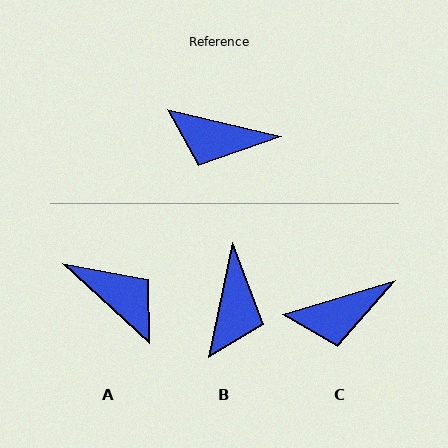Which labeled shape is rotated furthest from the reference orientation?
A, about 151 degrees away.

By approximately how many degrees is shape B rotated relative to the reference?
Approximately 92 degrees counter-clockwise.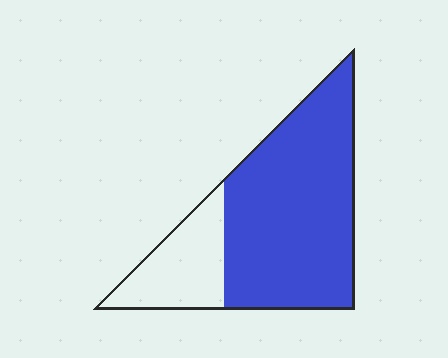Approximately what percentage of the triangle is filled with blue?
Approximately 75%.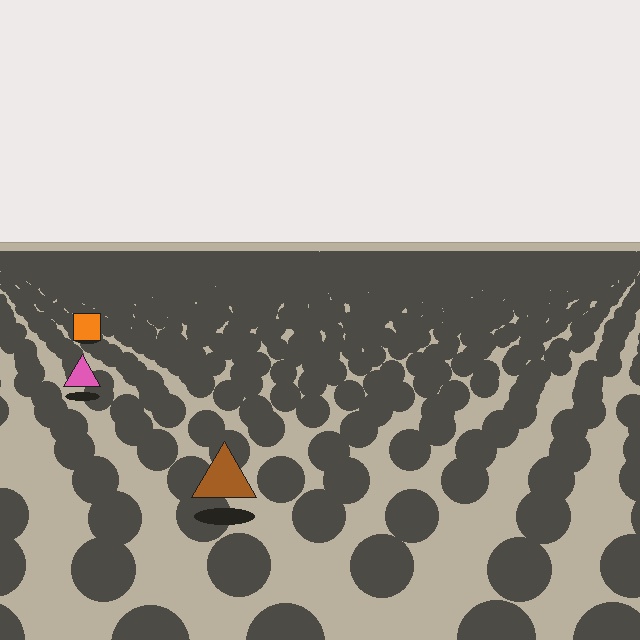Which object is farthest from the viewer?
The orange square is farthest from the viewer. It appears smaller and the ground texture around it is denser.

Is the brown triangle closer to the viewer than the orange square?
Yes. The brown triangle is closer — you can tell from the texture gradient: the ground texture is coarser near it.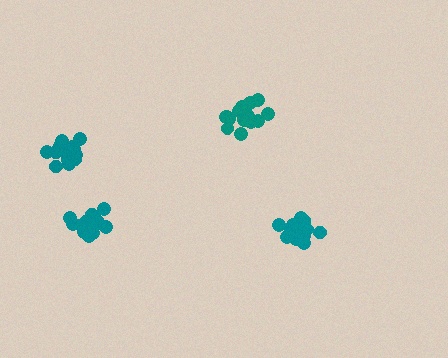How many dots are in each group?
Group 1: 17 dots, Group 2: 16 dots, Group 3: 17 dots, Group 4: 14 dots (64 total).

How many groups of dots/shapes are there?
There are 4 groups.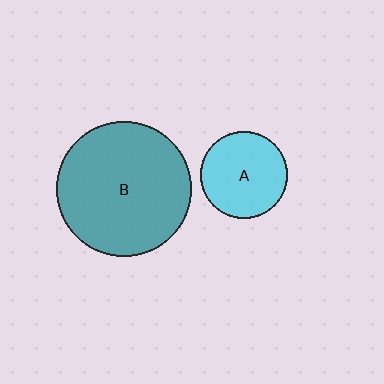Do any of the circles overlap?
No, none of the circles overlap.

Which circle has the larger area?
Circle B (teal).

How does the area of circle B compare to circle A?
Approximately 2.4 times.